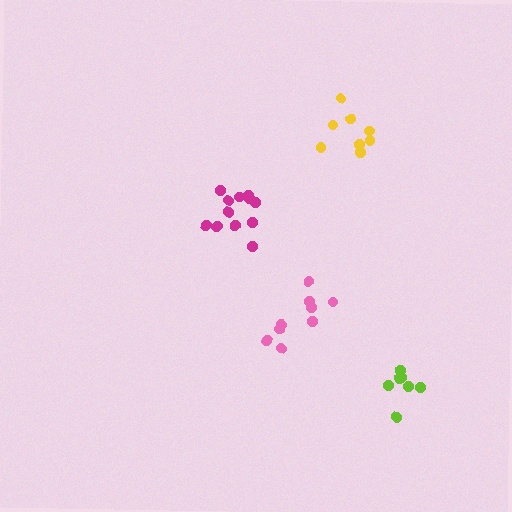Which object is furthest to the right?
The lime cluster is rightmost.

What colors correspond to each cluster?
The clusters are colored: magenta, yellow, pink, lime.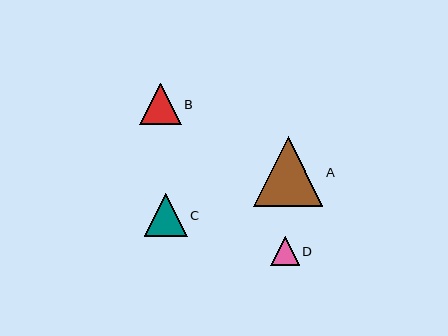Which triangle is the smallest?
Triangle D is the smallest with a size of approximately 28 pixels.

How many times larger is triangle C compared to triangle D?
Triangle C is approximately 1.5 times the size of triangle D.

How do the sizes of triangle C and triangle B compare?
Triangle C and triangle B are approximately the same size.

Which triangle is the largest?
Triangle A is the largest with a size of approximately 69 pixels.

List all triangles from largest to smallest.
From largest to smallest: A, C, B, D.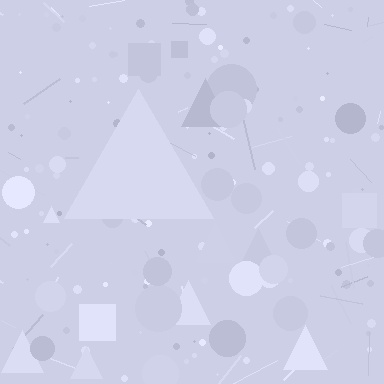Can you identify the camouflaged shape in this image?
The camouflaged shape is a triangle.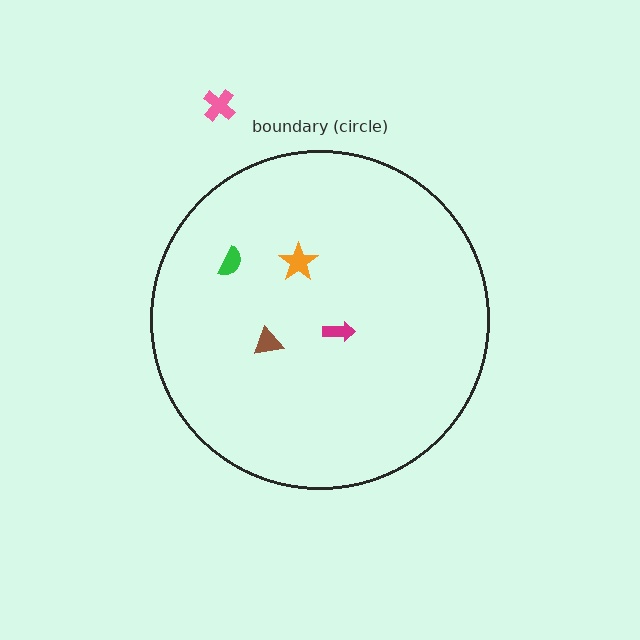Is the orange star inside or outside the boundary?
Inside.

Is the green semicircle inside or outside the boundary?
Inside.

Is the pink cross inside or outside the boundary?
Outside.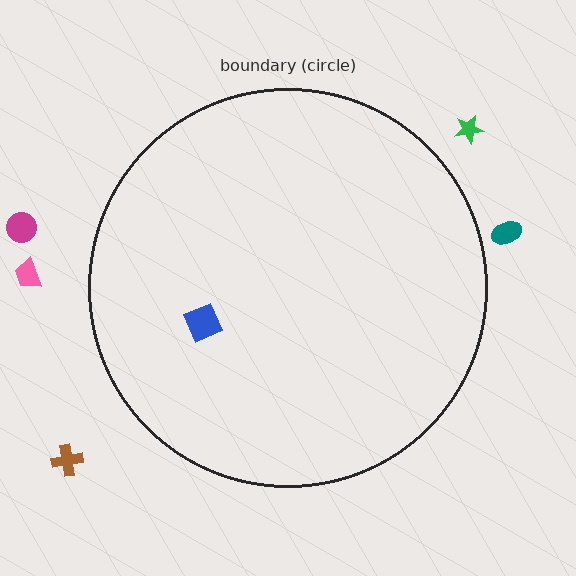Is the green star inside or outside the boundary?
Outside.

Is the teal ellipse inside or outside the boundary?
Outside.